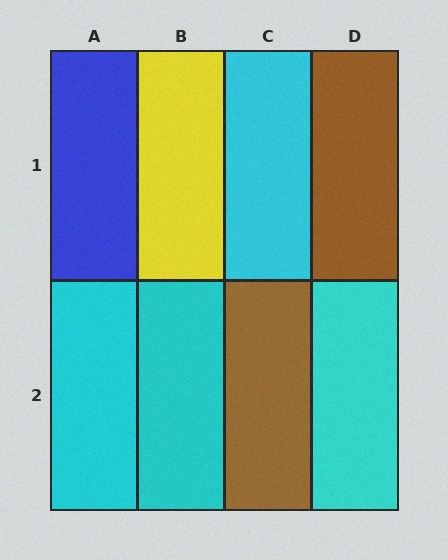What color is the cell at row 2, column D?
Cyan.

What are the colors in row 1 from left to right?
Blue, yellow, cyan, brown.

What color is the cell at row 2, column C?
Brown.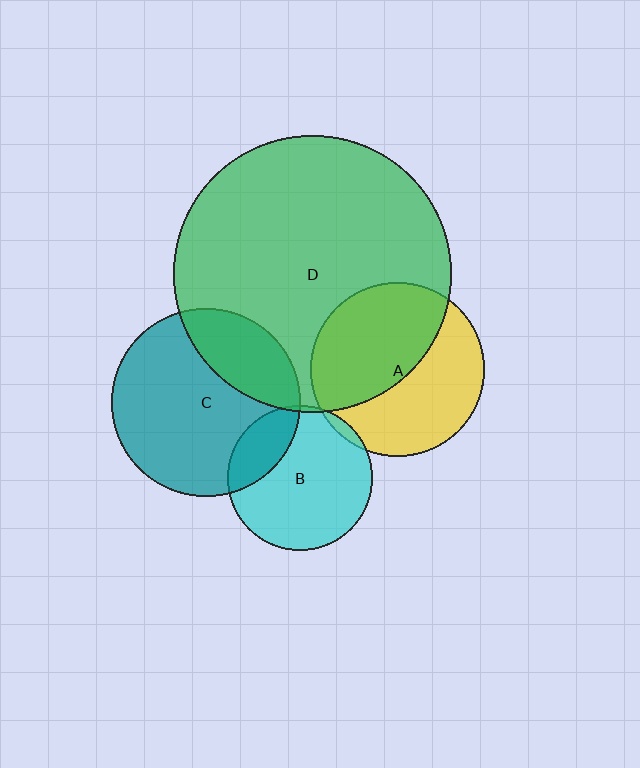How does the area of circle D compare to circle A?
Approximately 2.5 times.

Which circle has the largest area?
Circle D (green).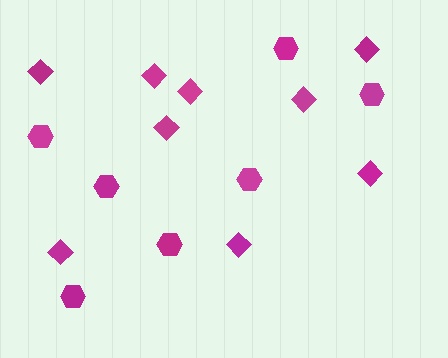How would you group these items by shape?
There are 2 groups: one group of hexagons (7) and one group of diamonds (9).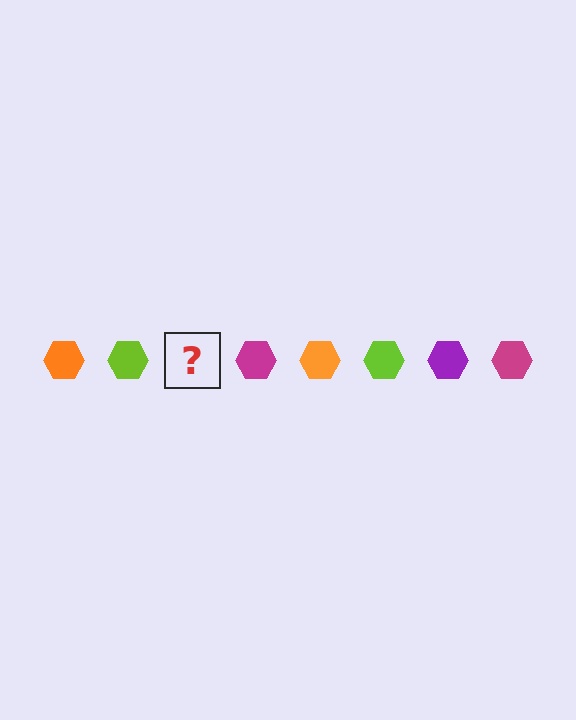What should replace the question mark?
The question mark should be replaced with a purple hexagon.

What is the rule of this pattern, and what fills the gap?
The rule is that the pattern cycles through orange, lime, purple, magenta hexagons. The gap should be filled with a purple hexagon.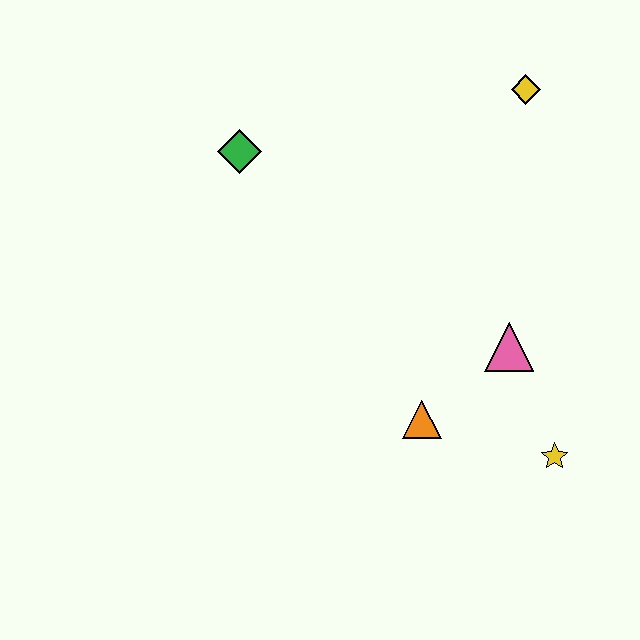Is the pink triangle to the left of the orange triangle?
No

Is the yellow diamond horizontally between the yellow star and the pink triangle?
Yes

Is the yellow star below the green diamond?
Yes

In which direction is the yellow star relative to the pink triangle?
The yellow star is below the pink triangle.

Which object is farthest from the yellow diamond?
The yellow star is farthest from the yellow diamond.